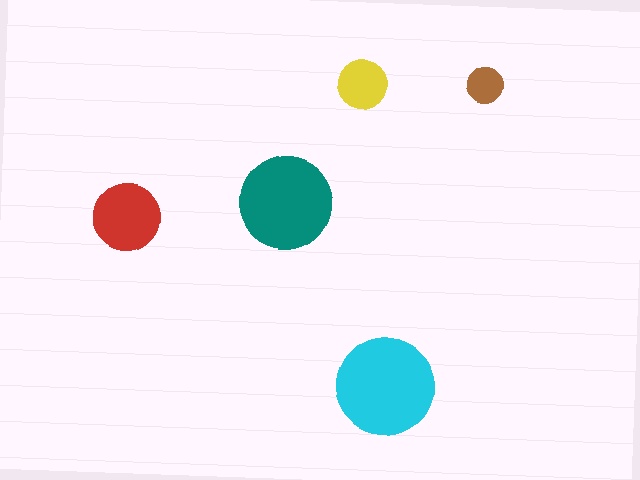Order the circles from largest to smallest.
the cyan one, the teal one, the red one, the yellow one, the brown one.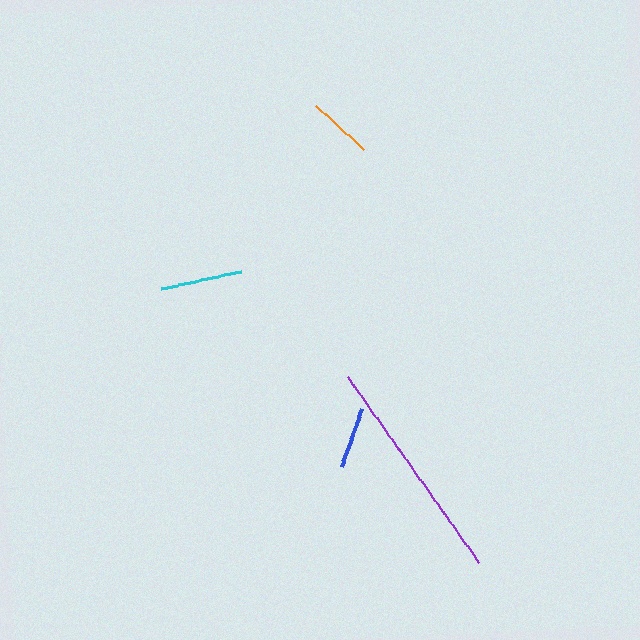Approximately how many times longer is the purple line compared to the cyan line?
The purple line is approximately 2.8 times the length of the cyan line.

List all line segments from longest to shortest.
From longest to shortest: purple, cyan, orange, blue.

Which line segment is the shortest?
The blue line is the shortest at approximately 61 pixels.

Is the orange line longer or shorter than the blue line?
The orange line is longer than the blue line.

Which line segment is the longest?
The purple line is the longest at approximately 228 pixels.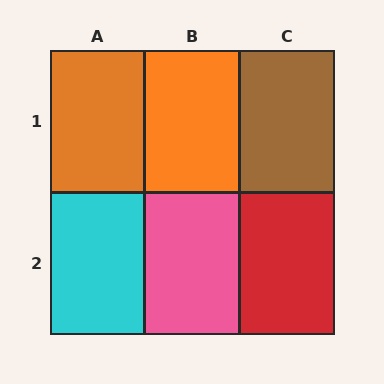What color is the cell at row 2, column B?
Pink.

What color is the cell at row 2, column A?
Cyan.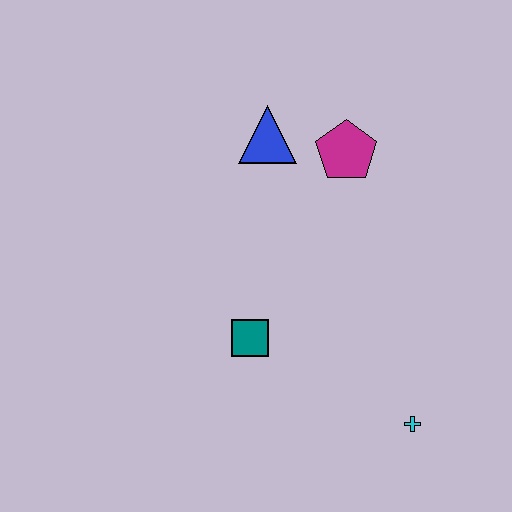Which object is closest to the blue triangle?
The magenta pentagon is closest to the blue triangle.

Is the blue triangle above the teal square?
Yes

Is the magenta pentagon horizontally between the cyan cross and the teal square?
Yes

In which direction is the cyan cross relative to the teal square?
The cyan cross is to the right of the teal square.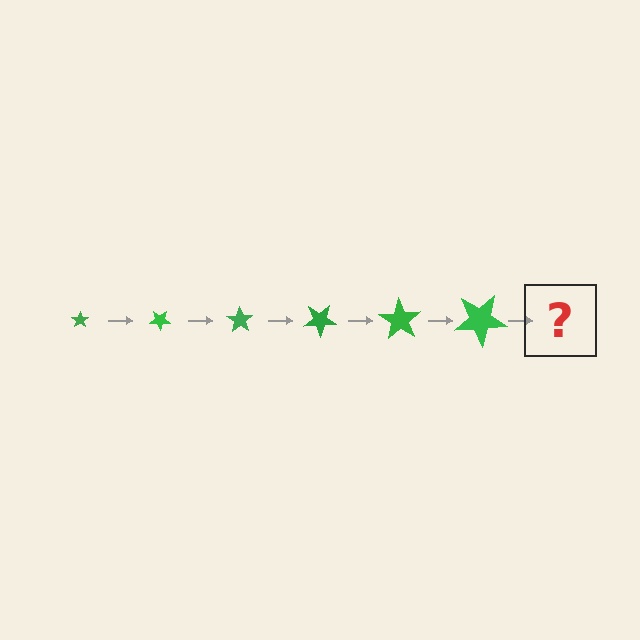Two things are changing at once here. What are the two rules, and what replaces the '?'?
The two rules are that the star grows larger each step and it rotates 35 degrees each step. The '?' should be a star, larger than the previous one and rotated 210 degrees from the start.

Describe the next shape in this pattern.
It should be a star, larger than the previous one and rotated 210 degrees from the start.